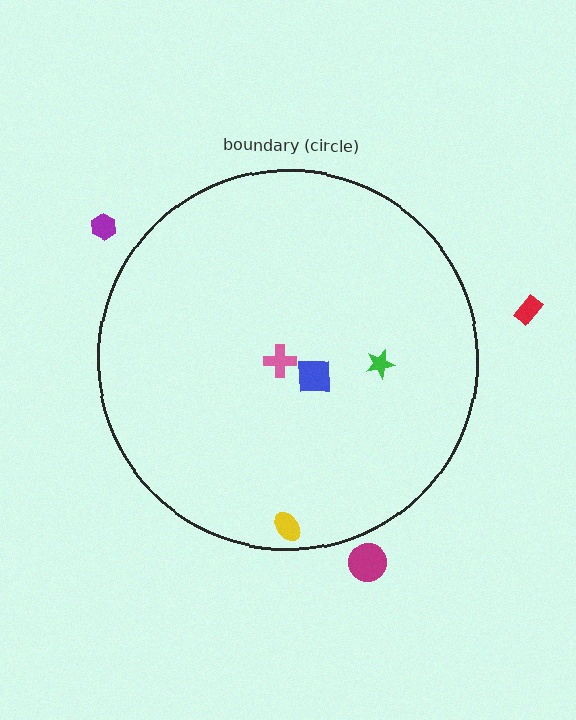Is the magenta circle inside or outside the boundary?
Outside.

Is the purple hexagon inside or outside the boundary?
Outside.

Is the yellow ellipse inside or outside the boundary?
Inside.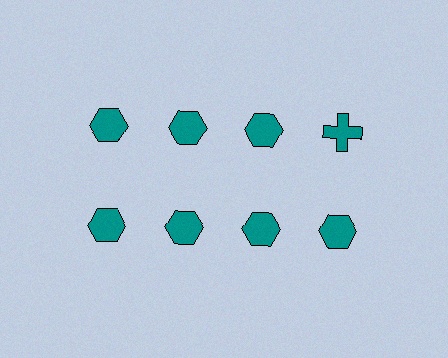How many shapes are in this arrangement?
There are 8 shapes arranged in a grid pattern.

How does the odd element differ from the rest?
It has a different shape: cross instead of hexagon.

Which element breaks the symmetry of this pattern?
The teal cross in the top row, second from right column breaks the symmetry. All other shapes are teal hexagons.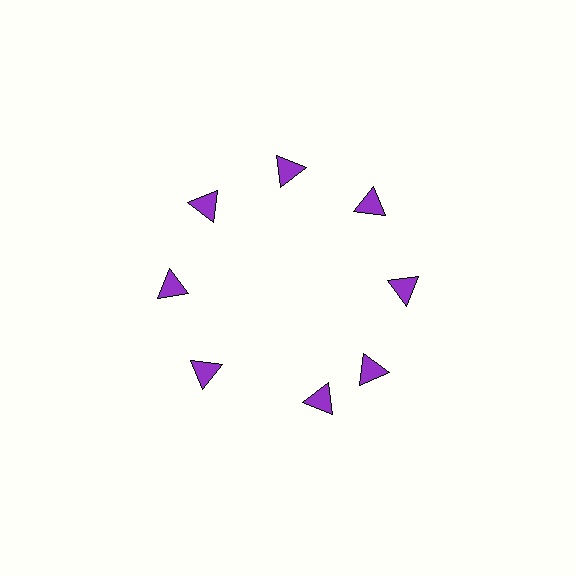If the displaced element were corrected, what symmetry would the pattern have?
It would have 8-fold rotational symmetry — the pattern would map onto itself every 45 degrees.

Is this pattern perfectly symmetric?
No. The 8 purple triangles are arranged in a ring, but one element near the 6 o'clock position is rotated out of alignment along the ring, breaking the 8-fold rotational symmetry.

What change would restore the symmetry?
The symmetry would be restored by rotating it back into even spacing with its neighbors so that all 8 triangles sit at equal angles and equal distance from the center.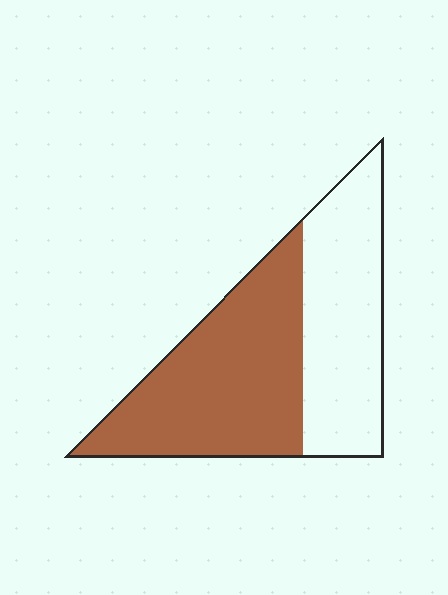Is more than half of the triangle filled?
Yes.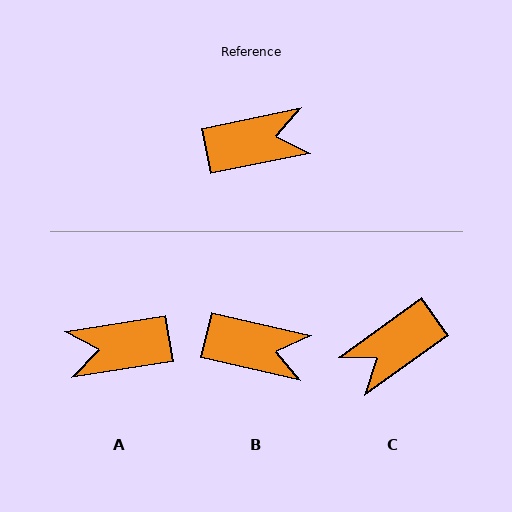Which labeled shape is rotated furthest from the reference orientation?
A, about 177 degrees away.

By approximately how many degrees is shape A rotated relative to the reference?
Approximately 177 degrees counter-clockwise.